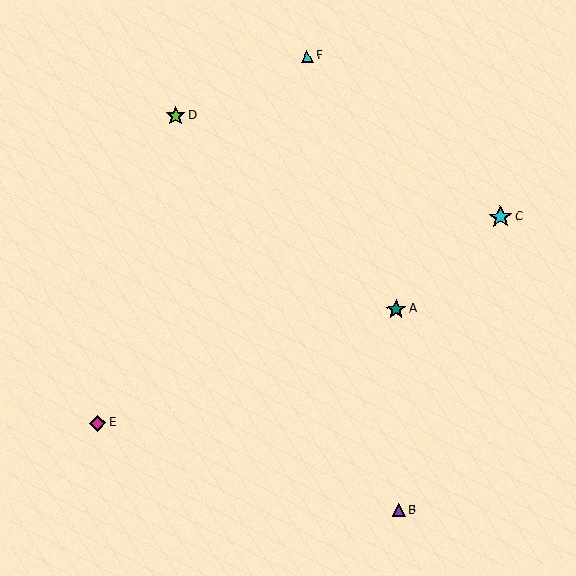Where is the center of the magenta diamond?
The center of the magenta diamond is at (98, 423).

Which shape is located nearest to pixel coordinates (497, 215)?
The cyan star (labeled C) at (500, 217) is nearest to that location.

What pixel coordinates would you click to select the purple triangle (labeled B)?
Click at (399, 510) to select the purple triangle B.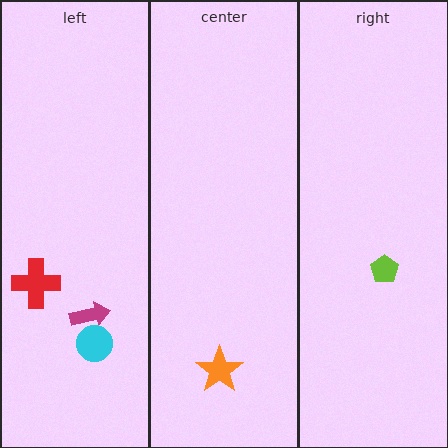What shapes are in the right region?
The lime pentagon.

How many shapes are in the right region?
1.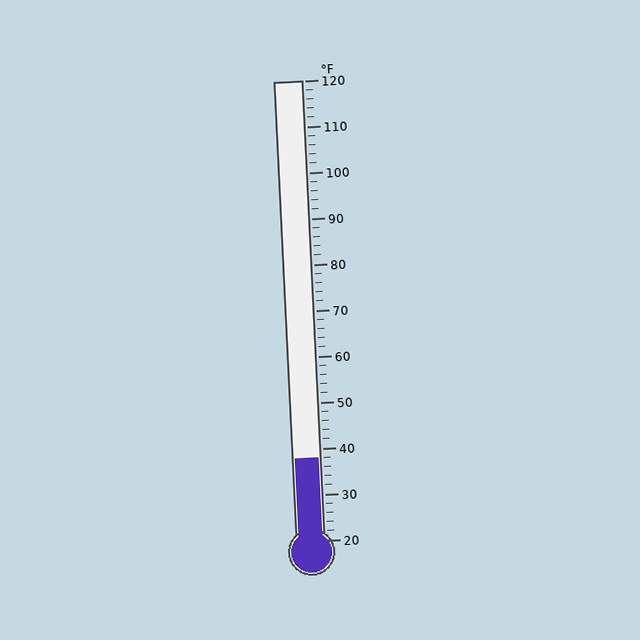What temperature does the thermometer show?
The thermometer shows approximately 38°F.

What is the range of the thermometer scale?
The thermometer scale ranges from 20°F to 120°F.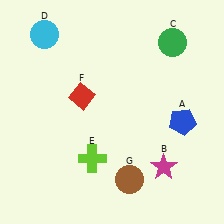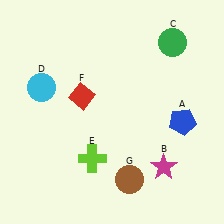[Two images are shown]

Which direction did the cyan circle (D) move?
The cyan circle (D) moved down.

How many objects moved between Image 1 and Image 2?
1 object moved between the two images.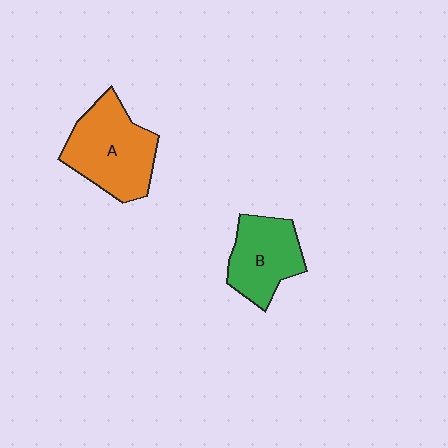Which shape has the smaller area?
Shape B (green).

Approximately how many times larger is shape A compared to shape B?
Approximately 1.3 times.